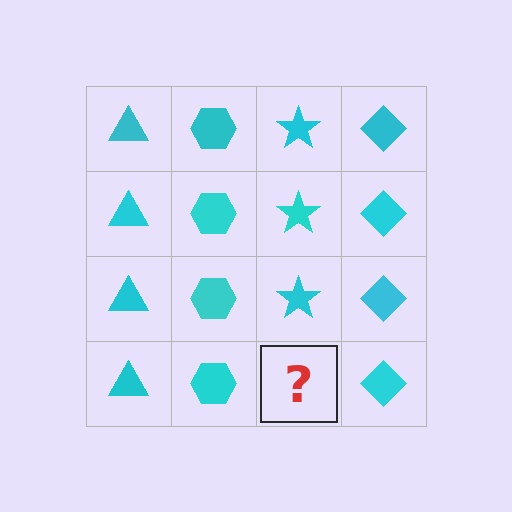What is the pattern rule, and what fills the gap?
The rule is that each column has a consistent shape. The gap should be filled with a cyan star.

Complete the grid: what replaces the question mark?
The question mark should be replaced with a cyan star.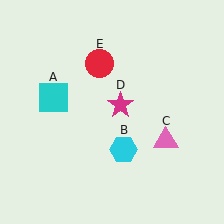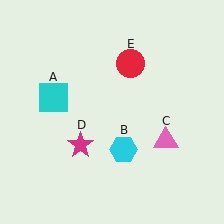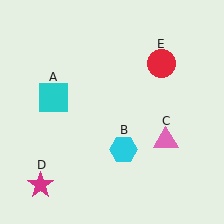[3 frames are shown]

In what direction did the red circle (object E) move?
The red circle (object E) moved right.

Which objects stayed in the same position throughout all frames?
Cyan square (object A) and cyan hexagon (object B) and pink triangle (object C) remained stationary.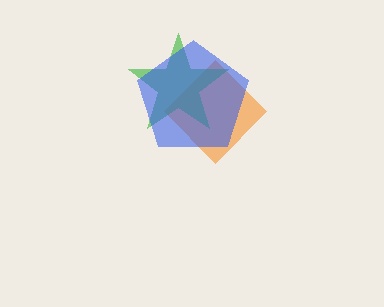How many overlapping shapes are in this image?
There are 3 overlapping shapes in the image.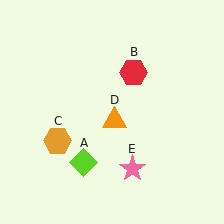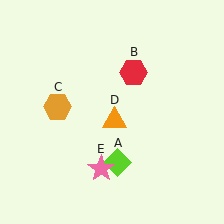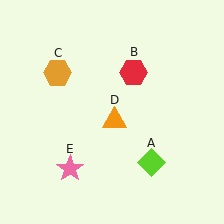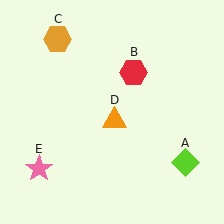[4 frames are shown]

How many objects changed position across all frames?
3 objects changed position: lime diamond (object A), orange hexagon (object C), pink star (object E).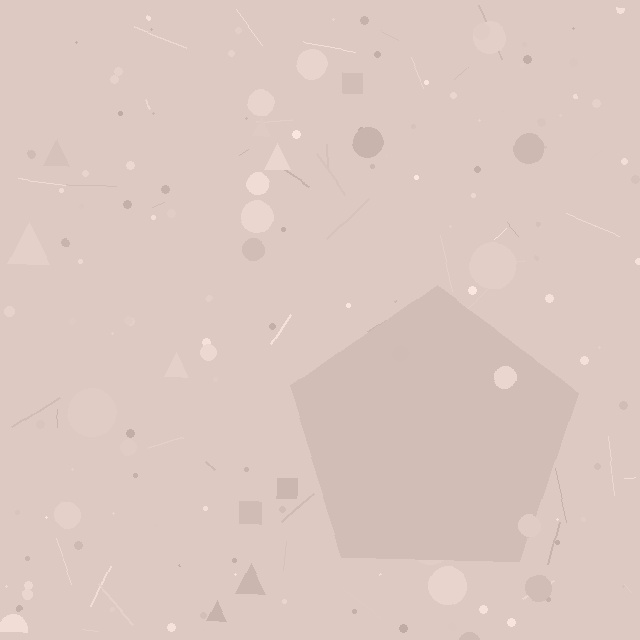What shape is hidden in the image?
A pentagon is hidden in the image.